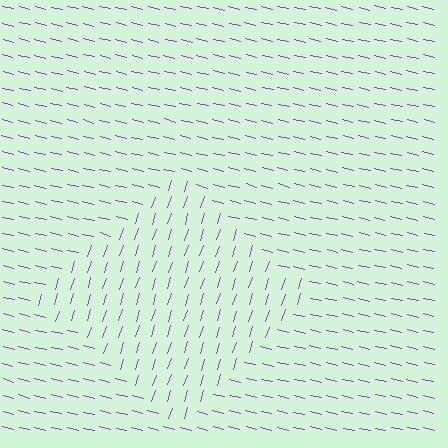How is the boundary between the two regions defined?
The boundary is defined purely by a change in line orientation (approximately 86 degrees difference). All lines are the same color and thickness.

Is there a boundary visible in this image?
Yes, there is a texture boundary formed by a change in line orientation.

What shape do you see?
I see a diamond.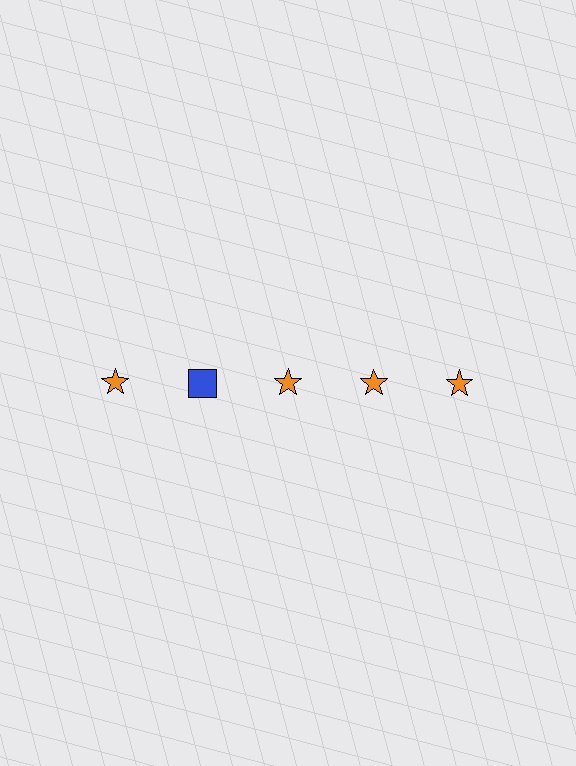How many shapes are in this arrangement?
There are 5 shapes arranged in a grid pattern.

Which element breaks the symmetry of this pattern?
The blue square in the top row, second from left column breaks the symmetry. All other shapes are orange stars.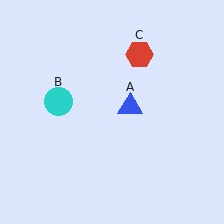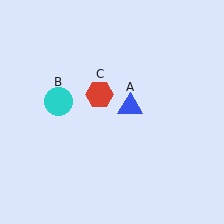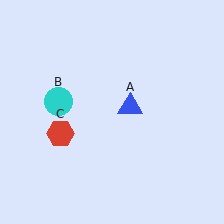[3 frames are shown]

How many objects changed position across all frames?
1 object changed position: red hexagon (object C).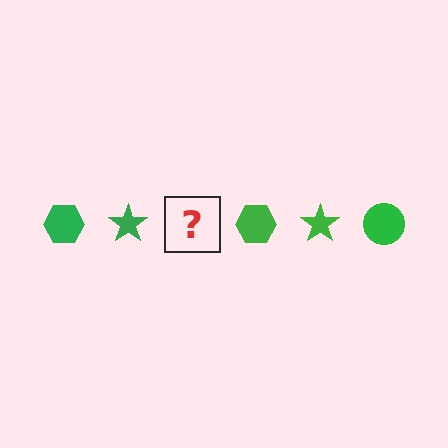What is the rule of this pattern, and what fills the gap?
The rule is that the pattern cycles through hexagon, star, circle shapes in green. The gap should be filled with a green circle.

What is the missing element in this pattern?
The missing element is a green circle.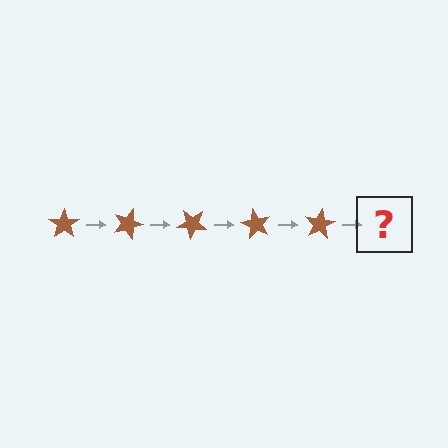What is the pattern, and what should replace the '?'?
The pattern is that the star rotates 20 degrees each step. The '?' should be a brown star rotated 100 degrees.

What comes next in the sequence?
The next element should be a brown star rotated 100 degrees.